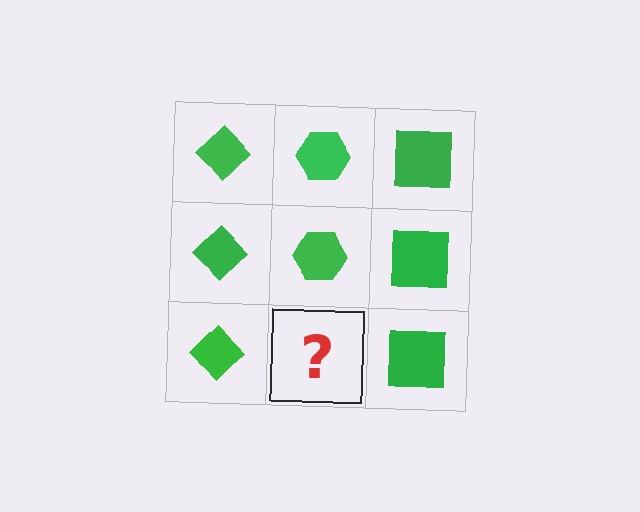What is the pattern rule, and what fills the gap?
The rule is that each column has a consistent shape. The gap should be filled with a green hexagon.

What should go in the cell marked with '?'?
The missing cell should contain a green hexagon.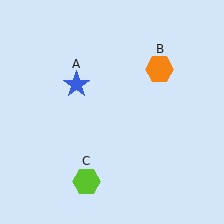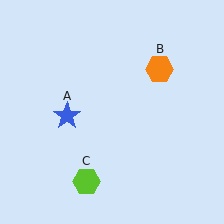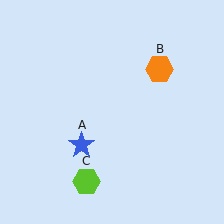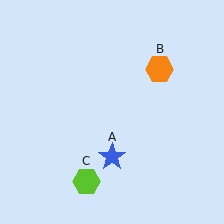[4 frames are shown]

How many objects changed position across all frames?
1 object changed position: blue star (object A).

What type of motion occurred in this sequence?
The blue star (object A) rotated counterclockwise around the center of the scene.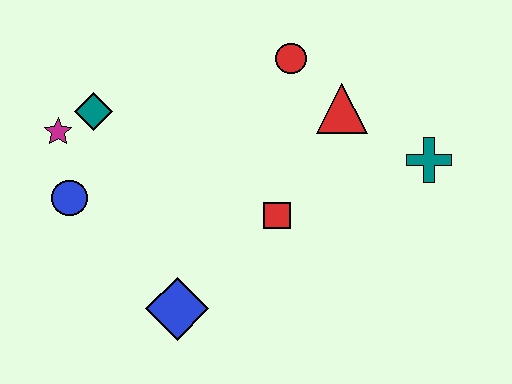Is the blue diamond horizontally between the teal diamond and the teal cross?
Yes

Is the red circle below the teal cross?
No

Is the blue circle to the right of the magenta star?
Yes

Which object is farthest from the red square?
The magenta star is farthest from the red square.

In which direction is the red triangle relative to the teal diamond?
The red triangle is to the right of the teal diamond.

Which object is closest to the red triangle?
The red circle is closest to the red triangle.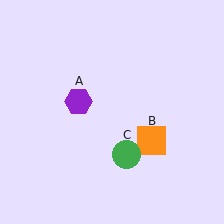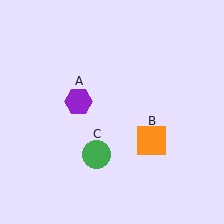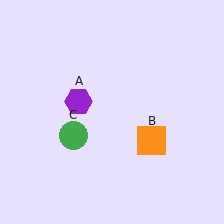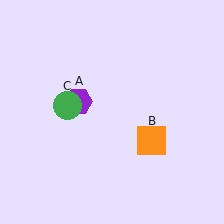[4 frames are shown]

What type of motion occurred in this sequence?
The green circle (object C) rotated clockwise around the center of the scene.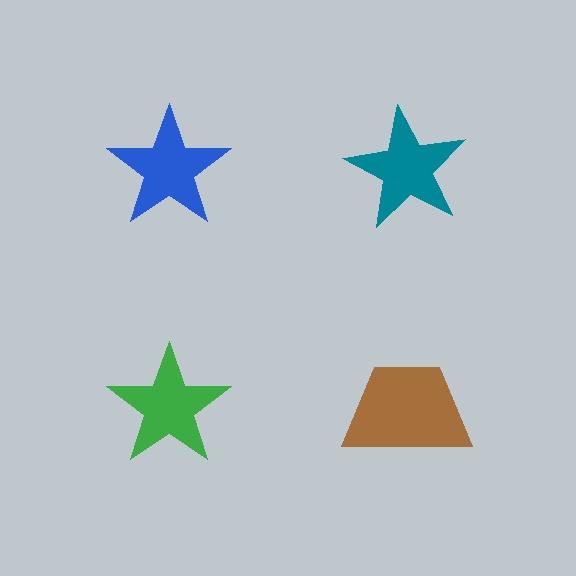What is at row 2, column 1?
A green star.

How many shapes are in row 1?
2 shapes.